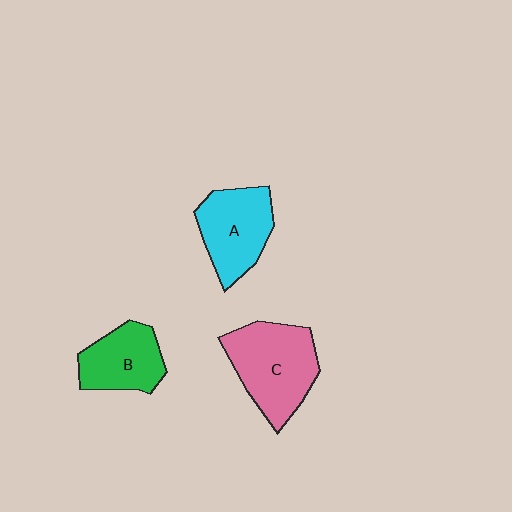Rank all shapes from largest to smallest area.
From largest to smallest: C (pink), A (cyan), B (green).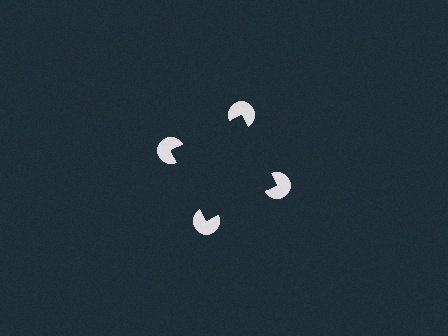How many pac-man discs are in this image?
There are 4 — one at each vertex of the illusory square.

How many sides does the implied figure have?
4 sides.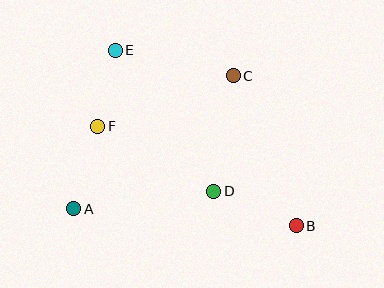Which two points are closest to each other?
Points E and F are closest to each other.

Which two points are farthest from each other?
Points B and E are farthest from each other.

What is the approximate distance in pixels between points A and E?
The distance between A and E is approximately 164 pixels.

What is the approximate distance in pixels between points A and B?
The distance between A and B is approximately 223 pixels.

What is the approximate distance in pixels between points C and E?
The distance between C and E is approximately 121 pixels.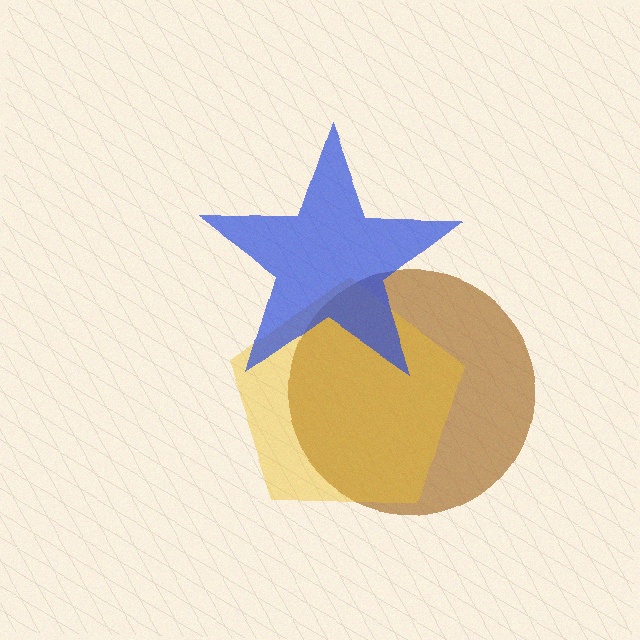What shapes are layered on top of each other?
The layered shapes are: a brown circle, a yellow pentagon, a blue star.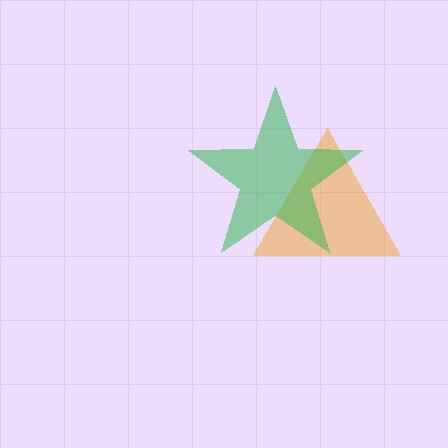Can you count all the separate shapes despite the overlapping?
Yes, there are 2 separate shapes.